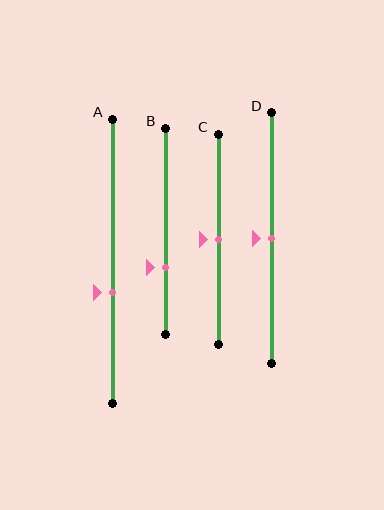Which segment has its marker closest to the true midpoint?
Segment C has its marker closest to the true midpoint.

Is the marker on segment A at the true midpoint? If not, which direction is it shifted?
No, the marker on segment A is shifted downward by about 11% of the segment length.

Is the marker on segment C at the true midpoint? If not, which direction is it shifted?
Yes, the marker on segment C is at the true midpoint.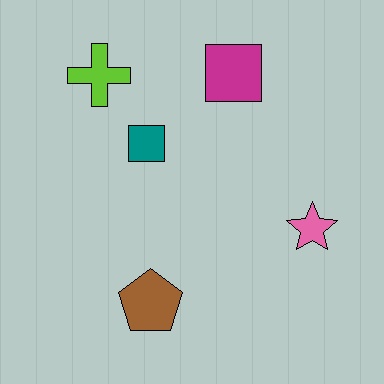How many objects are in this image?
There are 5 objects.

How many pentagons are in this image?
There is 1 pentagon.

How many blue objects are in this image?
There are no blue objects.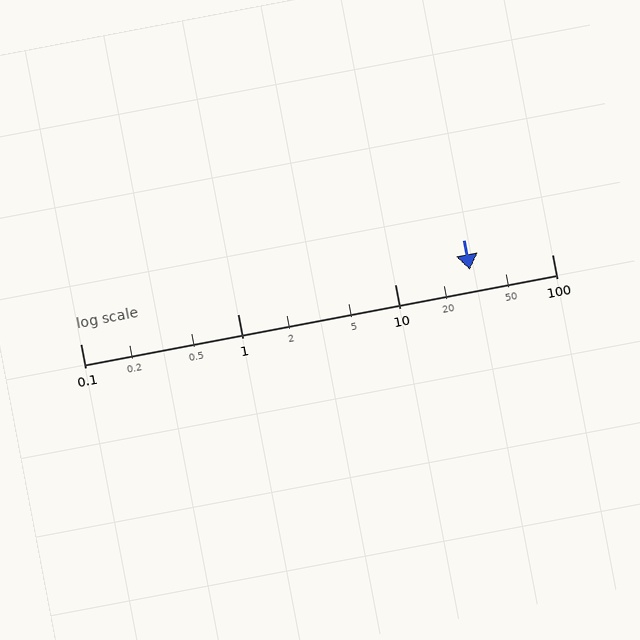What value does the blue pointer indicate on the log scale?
The pointer indicates approximately 30.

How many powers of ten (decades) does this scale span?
The scale spans 3 decades, from 0.1 to 100.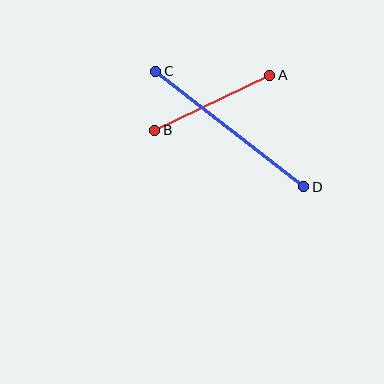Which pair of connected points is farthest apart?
Points C and D are farthest apart.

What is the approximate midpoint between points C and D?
The midpoint is at approximately (230, 129) pixels.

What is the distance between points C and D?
The distance is approximately 188 pixels.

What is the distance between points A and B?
The distance is approximately 128 pixels.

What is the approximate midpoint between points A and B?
The midpoint is at approximately (212, 103) pixels.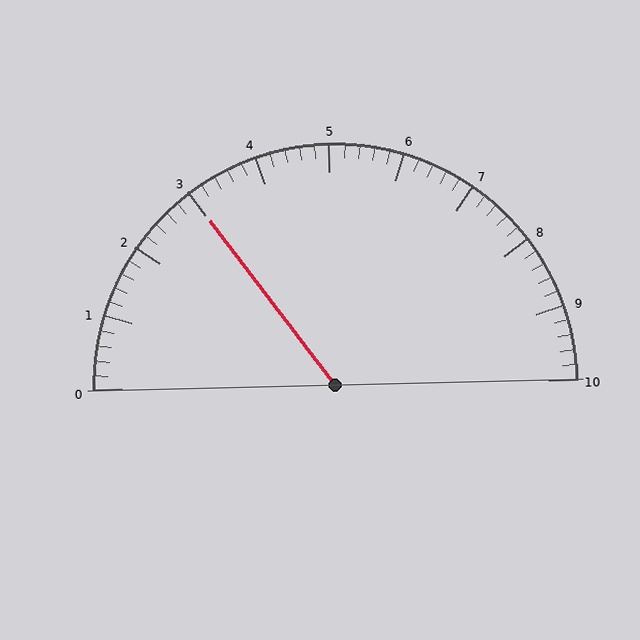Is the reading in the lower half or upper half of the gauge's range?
The reading is in the lower half of the range (0 to 10).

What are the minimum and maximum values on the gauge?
The gauge ranges from 0 to 10.